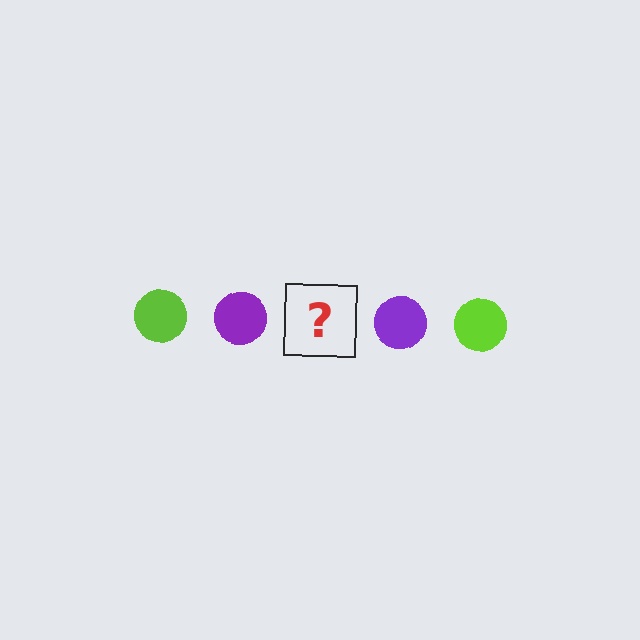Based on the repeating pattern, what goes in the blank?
The blank should be a lime circle.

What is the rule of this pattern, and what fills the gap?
The rule is that the pattern cycles through lime, purple circles. The gap should be filled with a lime circle.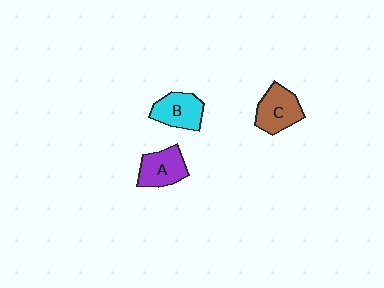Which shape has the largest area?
Shape C (brown).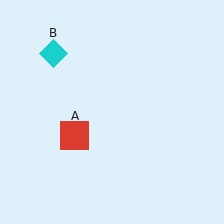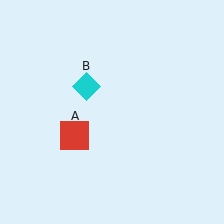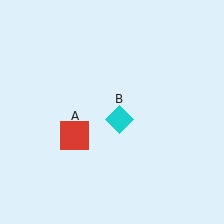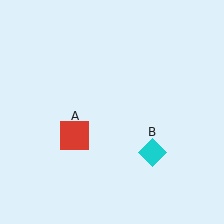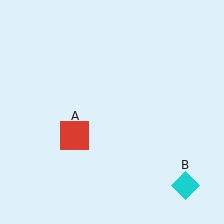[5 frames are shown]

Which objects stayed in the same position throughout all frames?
Red square (object A) remained stationary.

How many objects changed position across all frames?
1 object changed position: cyan diamond (object B).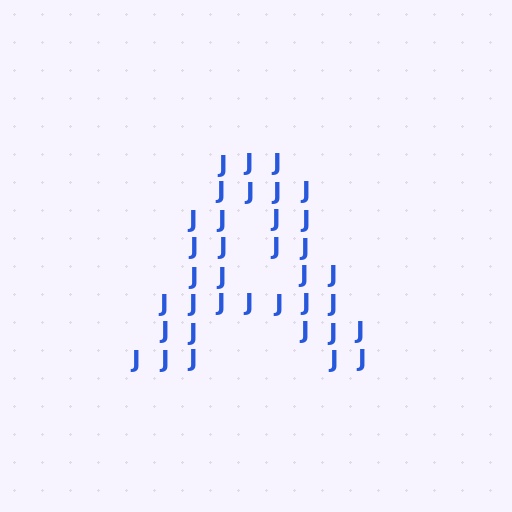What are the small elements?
The small elements are letter J's.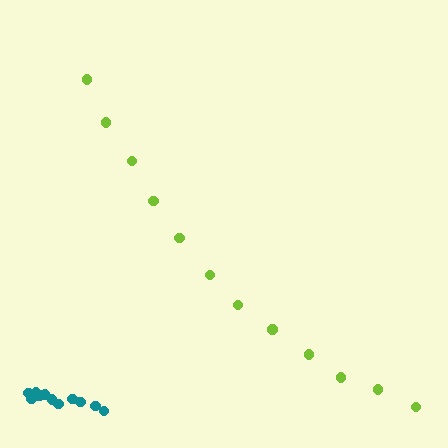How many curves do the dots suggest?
There are 2 distinct paths.